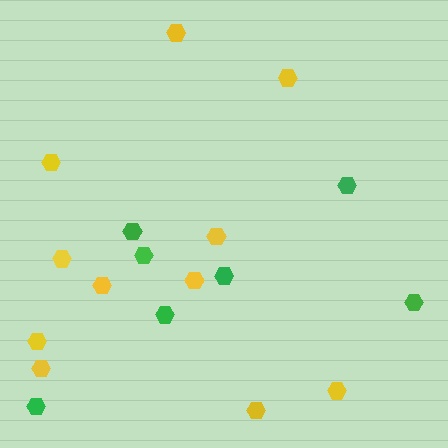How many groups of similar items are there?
There are 2 groups: one group of green hexagons (7) and one group of yellow hexagons (11).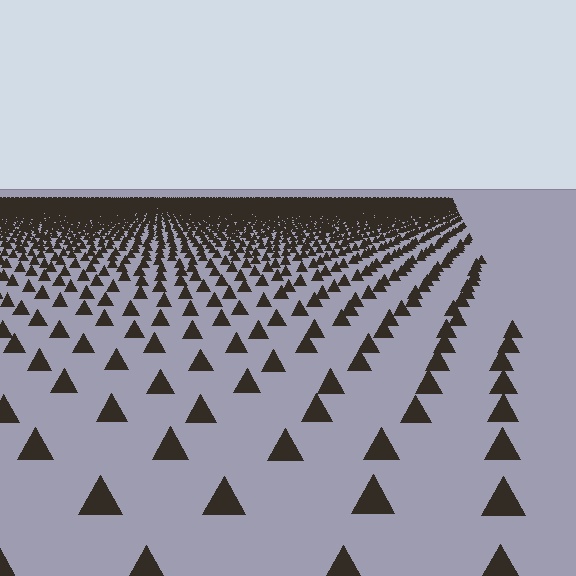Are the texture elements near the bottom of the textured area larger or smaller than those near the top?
Larger. Near the bottom, elements are closer to the viewer and appear at a bigger on-screen size.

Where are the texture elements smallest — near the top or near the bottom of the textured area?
Near the top.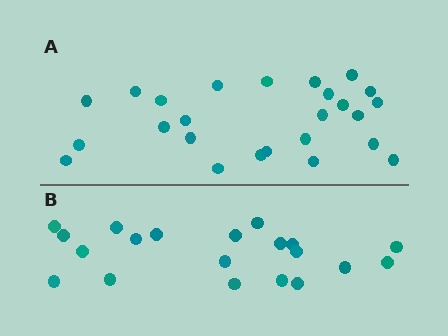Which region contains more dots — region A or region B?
Region A (the top region) has more dots.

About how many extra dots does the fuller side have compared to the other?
Region A has about 5 more dots than region B.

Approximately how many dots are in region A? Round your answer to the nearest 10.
About 20 dots. (The exact count is 25, which rounds to 20.)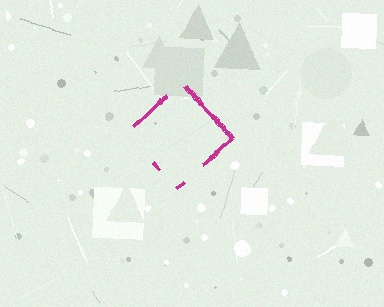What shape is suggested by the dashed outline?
The dashed outline suggests a diamond.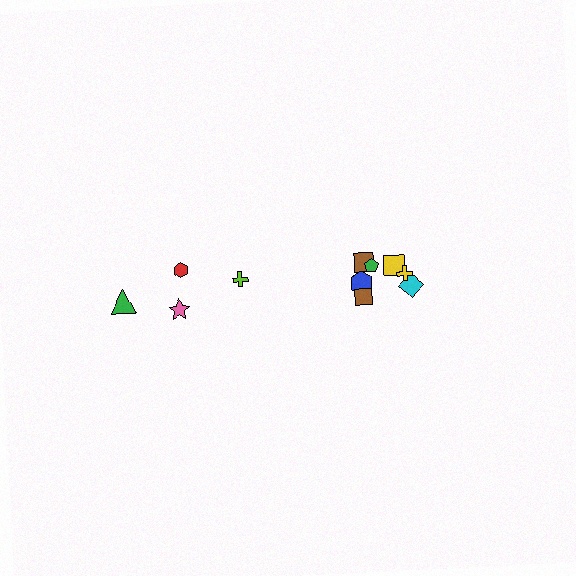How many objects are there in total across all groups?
There are 11 objects.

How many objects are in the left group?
There are 4 objects.